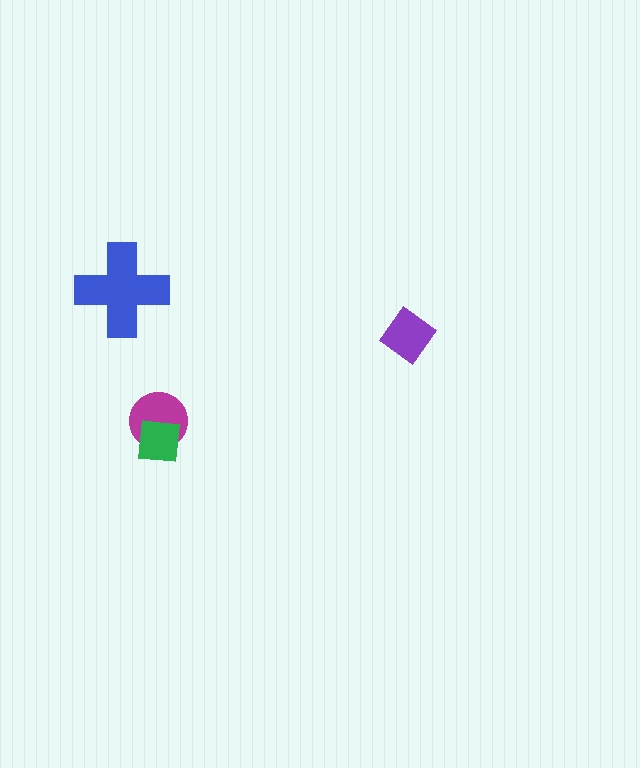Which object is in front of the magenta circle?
The green square is in front of the magenta circle.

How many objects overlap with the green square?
1 object overlaps with the green square.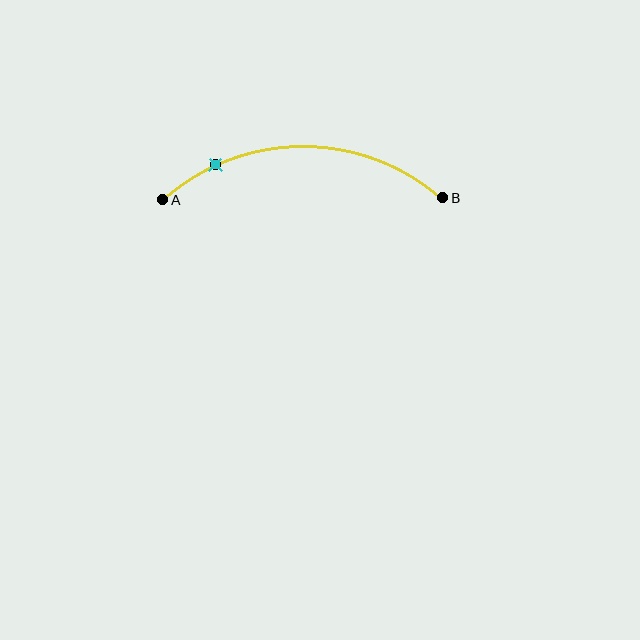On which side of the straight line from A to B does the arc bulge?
The arc bulges above the straight line connecting A and B.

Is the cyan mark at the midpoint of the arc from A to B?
No. The cyan mark lies on the arc but is closer to endpoint A. The arc midpoint would be at the point on the curve equidistant along the arc from both A and B.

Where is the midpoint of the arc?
The arc midpoint is the point on the curve farthest from the straight line joining A and B. It sits above that line.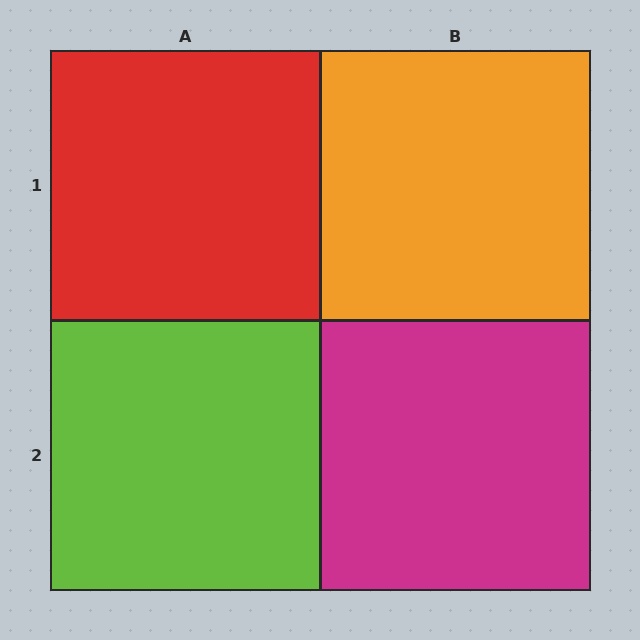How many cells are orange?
1 cell is orange.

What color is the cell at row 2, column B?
Magenta.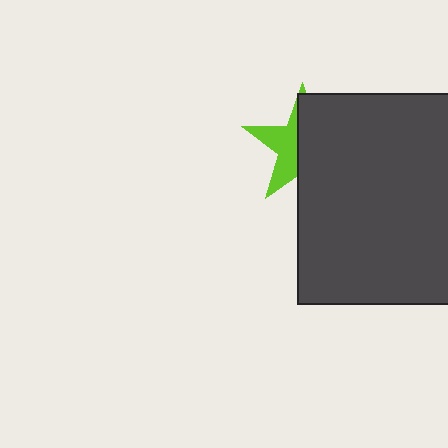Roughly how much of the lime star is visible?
A small part of it is visible (roughly 42%).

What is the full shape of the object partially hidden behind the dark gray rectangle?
The partially hidden object is a lime star.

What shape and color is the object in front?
The object in front is a dark gray rectangle.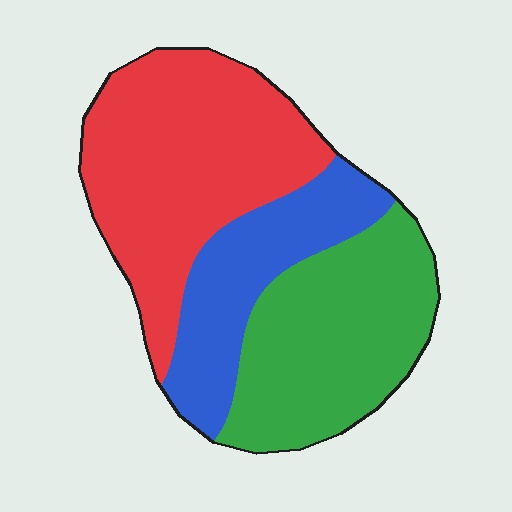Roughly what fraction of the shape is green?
Green takes up about one third (1/3) of the shape.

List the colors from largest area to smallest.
From largest to smallest: red, green, blue.